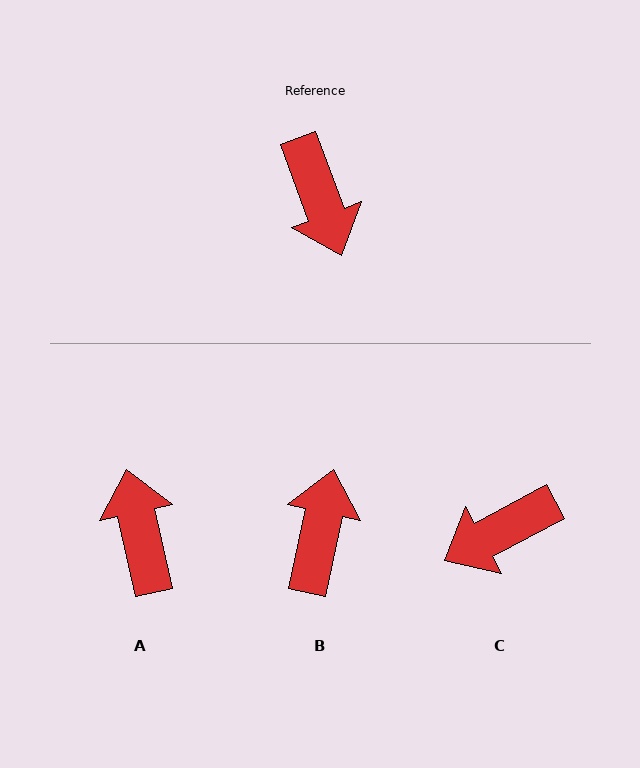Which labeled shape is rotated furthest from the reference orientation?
A, about 172 degrees away.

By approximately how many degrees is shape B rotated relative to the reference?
Approximately 147 degrees counter-clockwise.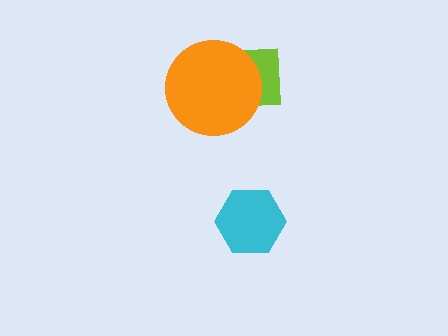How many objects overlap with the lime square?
1 object overlaps with the lime square.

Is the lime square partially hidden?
Yes, it is partially covered by another shape.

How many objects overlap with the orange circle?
1 object overlaps with the orange circle.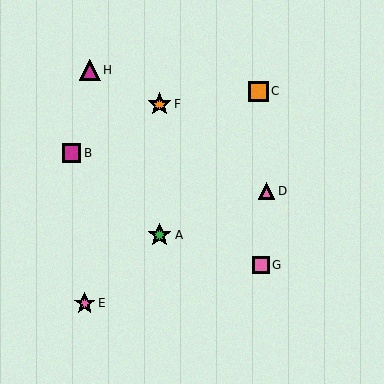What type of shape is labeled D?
Shape D is a pink triangle.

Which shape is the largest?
The green star (labeled A) is the largest.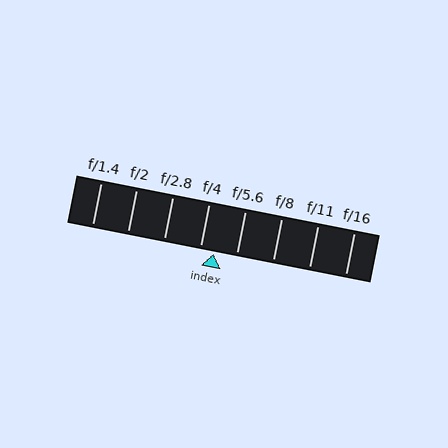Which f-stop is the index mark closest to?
The index mark is closest to f/4.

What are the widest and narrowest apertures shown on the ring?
The widest aperture shown is f/1.4 and the narrowest is f/16.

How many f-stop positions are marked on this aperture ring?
There are 8 f-stop positions marked.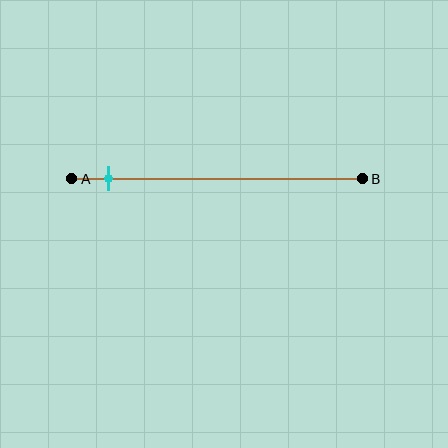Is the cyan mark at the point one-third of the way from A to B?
No, the mark is at about 15% from A, not at the 33% one-third point.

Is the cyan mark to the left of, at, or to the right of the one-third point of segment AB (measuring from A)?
The cyan mark is to the left of the one-third point of segment AB.